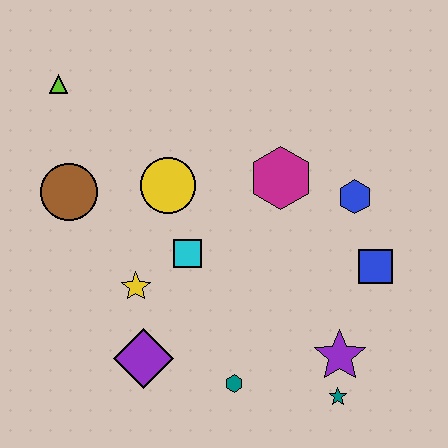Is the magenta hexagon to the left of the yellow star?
No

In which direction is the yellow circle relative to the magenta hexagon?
The yellow circle is to the left of the magenta hexagon.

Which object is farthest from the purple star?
The lime triangle is farthest from the purple star.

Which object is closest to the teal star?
The purple star is closest to the teal star.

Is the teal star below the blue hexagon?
Yes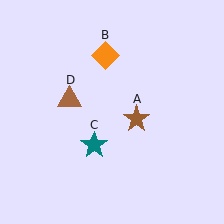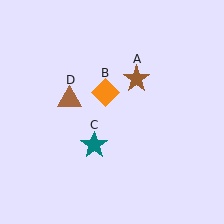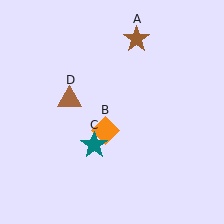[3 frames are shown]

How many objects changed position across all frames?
2 objects changed position: brown star (object A), orange diamond (object B).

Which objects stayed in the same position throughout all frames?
Teal star (object C) and brown triangle (object D) remained stationary.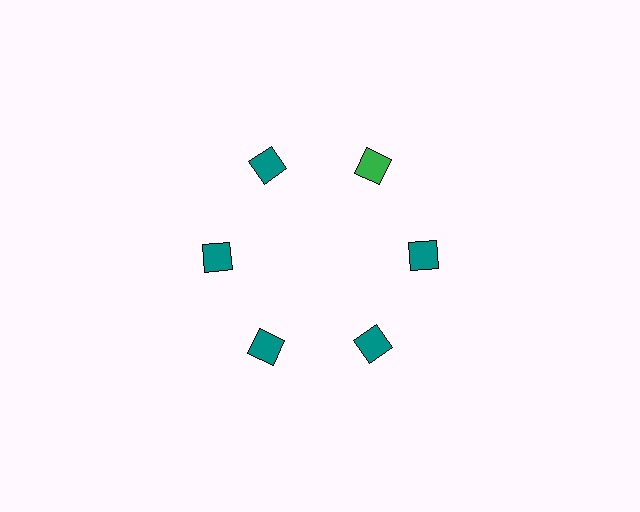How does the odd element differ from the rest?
It has a different color: green instead of teal.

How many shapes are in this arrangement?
There are 6 shapes arranged in a ring pattern.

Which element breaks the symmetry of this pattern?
The green diamond at roughly the 1 o'clock position breaks the symmetry. All other shapes are teal diamonds.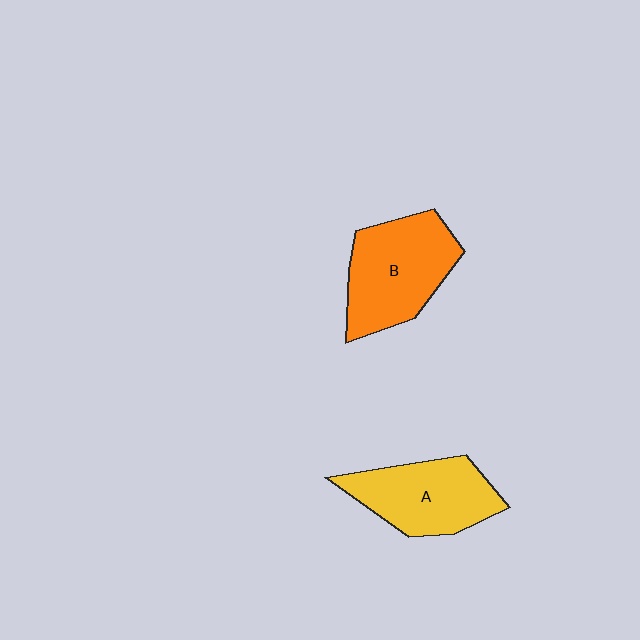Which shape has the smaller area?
Shape A (yellow).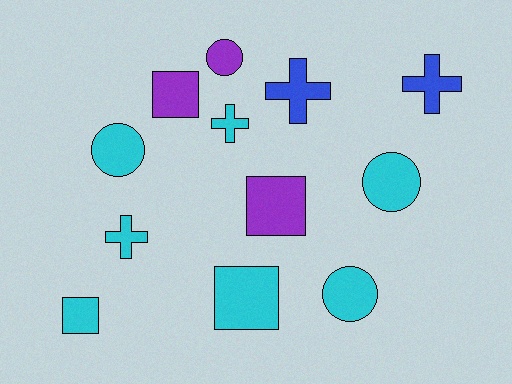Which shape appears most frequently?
Circle, with 4 objects.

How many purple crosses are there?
There are no purple crosses.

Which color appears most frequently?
Cyan, with 7 objects.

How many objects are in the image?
There are 12 objects.